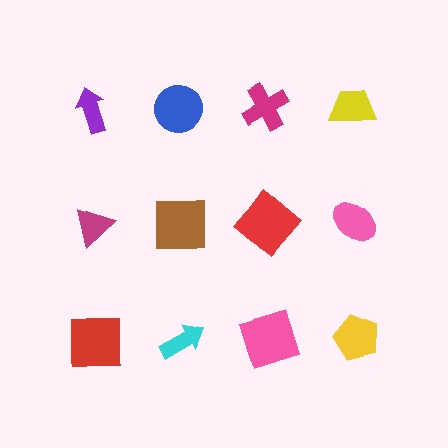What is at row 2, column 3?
A red diamond.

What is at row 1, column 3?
A magenta cross.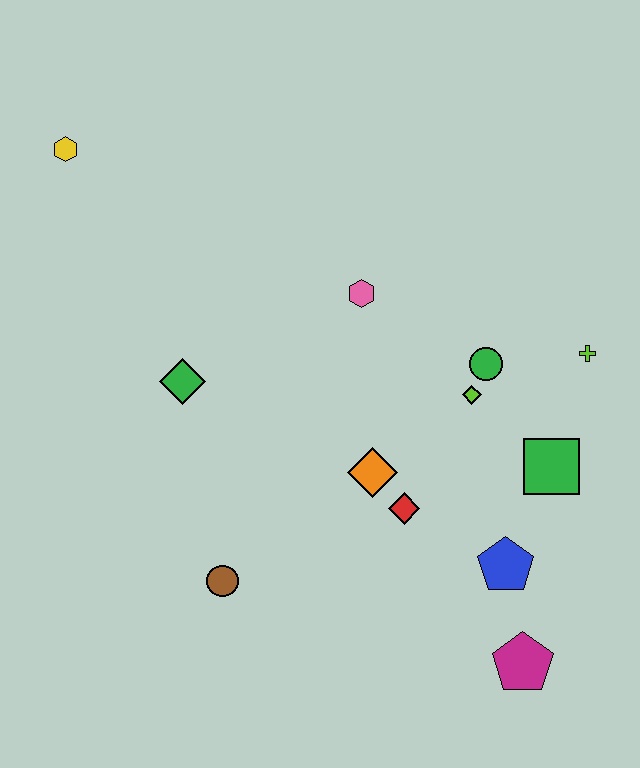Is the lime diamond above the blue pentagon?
Yes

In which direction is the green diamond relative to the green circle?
The green diamond is to the left of the green circle.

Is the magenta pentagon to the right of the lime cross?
No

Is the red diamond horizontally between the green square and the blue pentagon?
No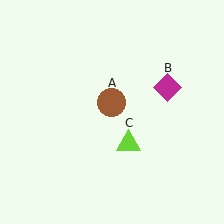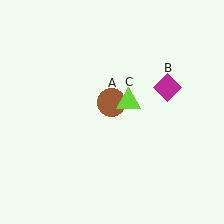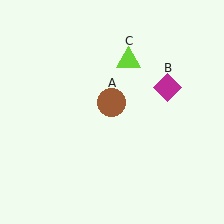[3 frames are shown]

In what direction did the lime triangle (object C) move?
The lime triangle (object C) moved up.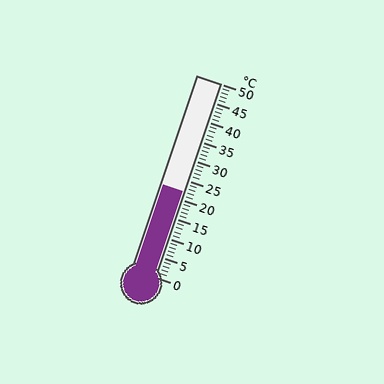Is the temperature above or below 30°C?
The temperature is below 30°C.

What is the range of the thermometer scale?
The thermometer scale ranges from 0°C to 50°C.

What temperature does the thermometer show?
The thermometer shows approximately 22°C.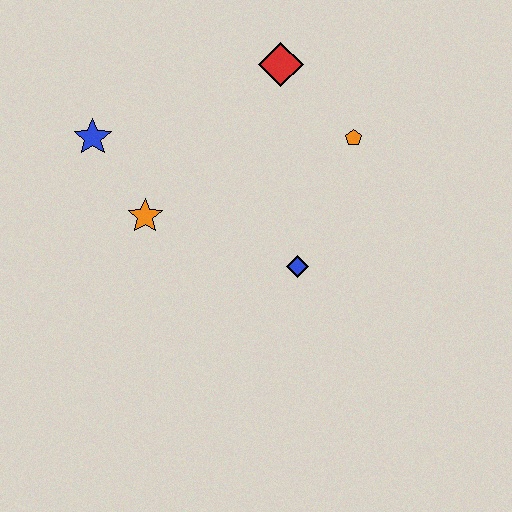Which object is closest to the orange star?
The blue star is closest to the orange star.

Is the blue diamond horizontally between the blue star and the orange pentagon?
Yes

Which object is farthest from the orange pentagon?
The blue star is farthest from the orange pentagon.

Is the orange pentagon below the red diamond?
Yes